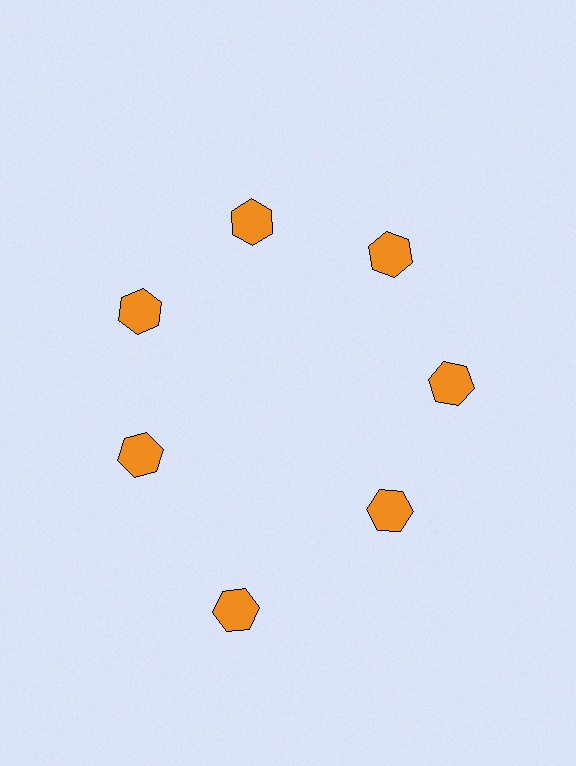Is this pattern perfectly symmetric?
No. The 7 orange hexagons are arranged in a ring, but one element near the 6 o'clock position is pushed outward from the center, breaking the 7-fold rotational symmetry.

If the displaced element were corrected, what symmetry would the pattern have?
It would have 7-fold rotational symmetry — the pattern would map onto itself every 51 degrees.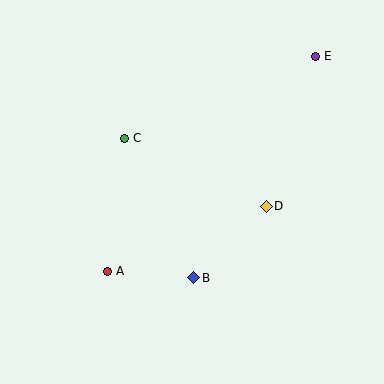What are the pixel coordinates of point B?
Point B is at (194, 278).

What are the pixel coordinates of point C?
Point C is at (125, 138).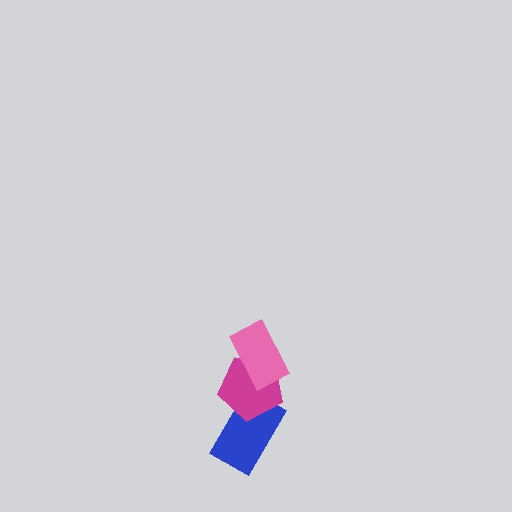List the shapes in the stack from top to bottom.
From top to bottom: the pink rectangle, the magenta pentagon, the blue rectangle.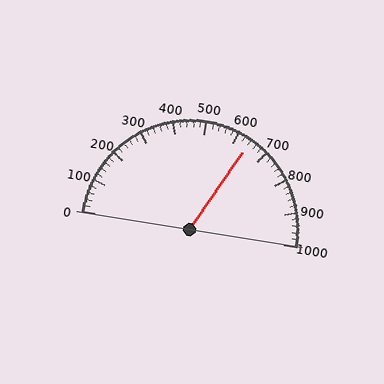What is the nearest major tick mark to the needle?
The nearest major tick mark is 600.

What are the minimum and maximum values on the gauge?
The gauge ranges from 0 to 1000.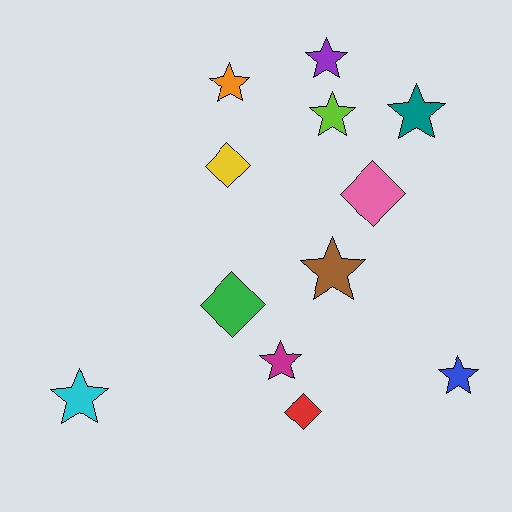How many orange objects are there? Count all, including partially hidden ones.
There is 1 orange object.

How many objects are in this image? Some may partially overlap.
There are 12 objects.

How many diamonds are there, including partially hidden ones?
There are 4 diamonds.